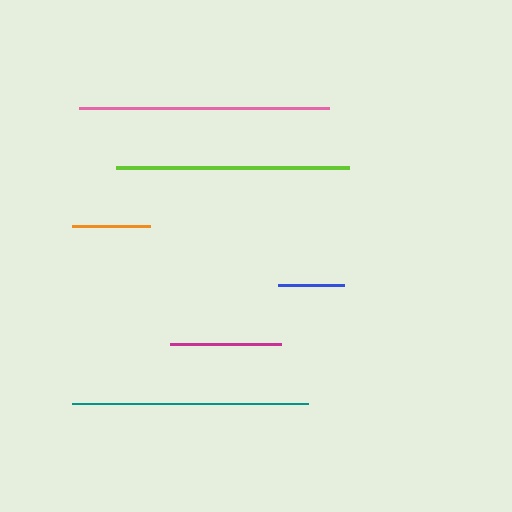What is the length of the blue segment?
The blue segment is approximately 66 pixels long.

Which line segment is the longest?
The pink line is the longest at approximately 250 pixels.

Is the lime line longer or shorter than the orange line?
The lime line is longer than the orange line.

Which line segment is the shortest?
The blue line is the shortest at approximately 66 pixels.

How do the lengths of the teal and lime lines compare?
The teal and lime lines are approximately the same length.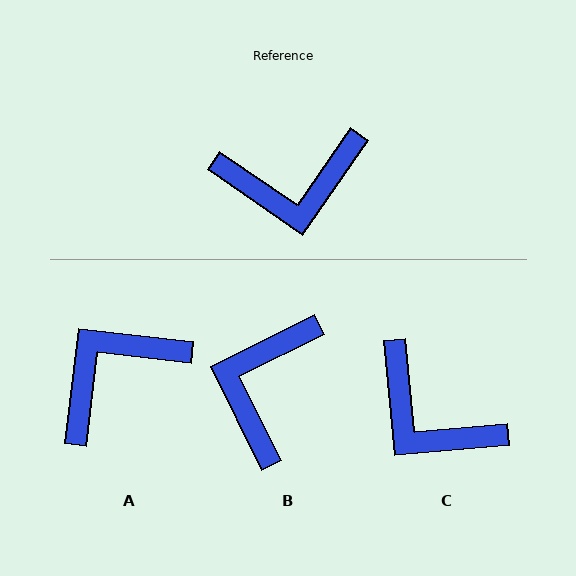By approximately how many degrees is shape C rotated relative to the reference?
Approximately 50 degrees clockwise.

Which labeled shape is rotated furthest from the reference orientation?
A, about 152 degrees away.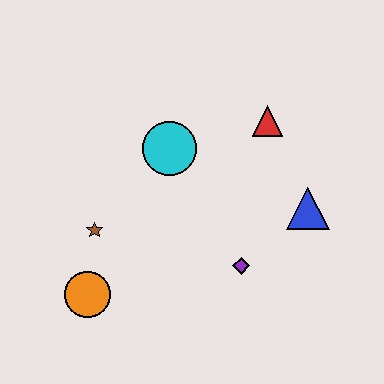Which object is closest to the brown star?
The orange circle is closest to the brown star.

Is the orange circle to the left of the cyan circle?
Yes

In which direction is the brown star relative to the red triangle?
The brown star is to the left of the red triangle.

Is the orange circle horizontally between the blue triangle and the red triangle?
No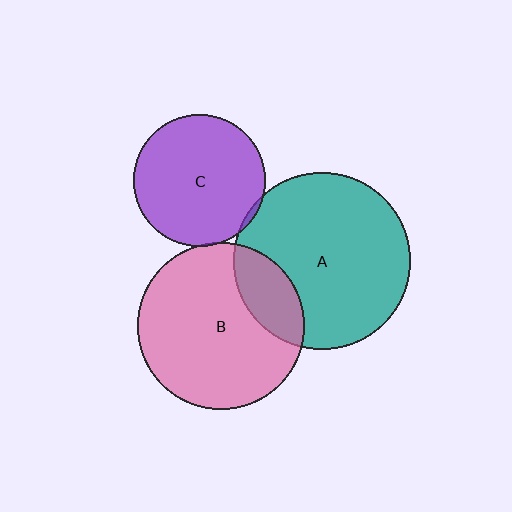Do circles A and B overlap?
Yes.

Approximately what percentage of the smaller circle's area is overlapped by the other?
Approximately 20%.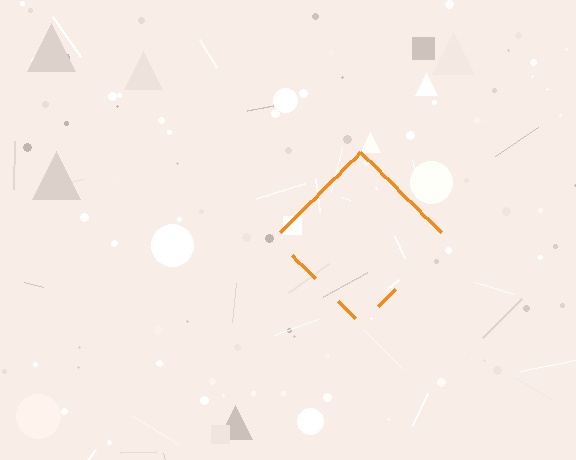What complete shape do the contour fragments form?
The contour fragments form a diamond.